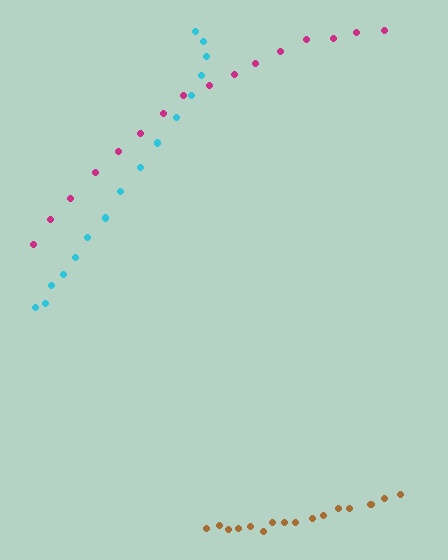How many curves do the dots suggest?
There are 3 distinct paths.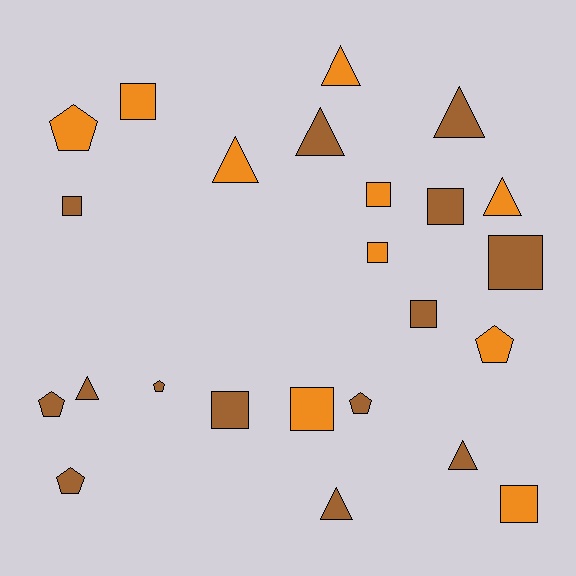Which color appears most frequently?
Brown, with 14 objects.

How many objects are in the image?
There are 24 objects.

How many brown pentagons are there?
There are 4 brown pentagons.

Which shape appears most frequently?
Square, with 10 objects.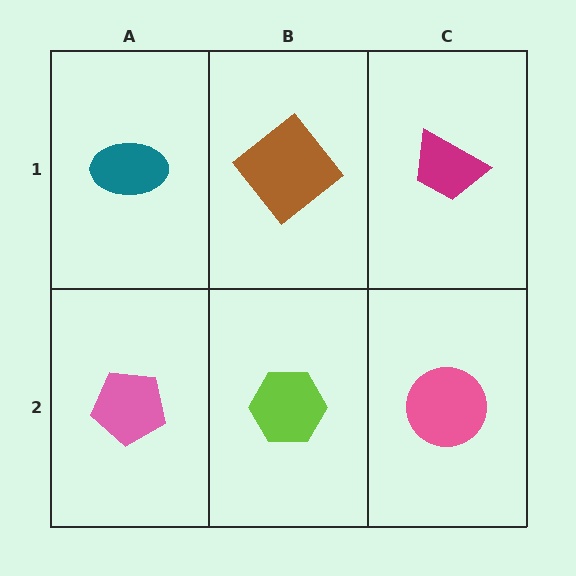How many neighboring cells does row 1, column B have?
3.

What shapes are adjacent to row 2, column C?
A magenta trapezoid (row 1, column C), a lime hexagon (row 2, column B).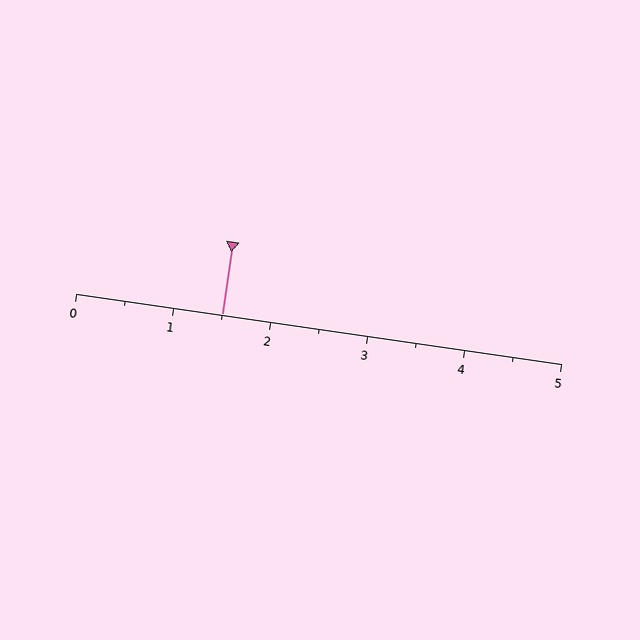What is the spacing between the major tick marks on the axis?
The major ticks are spaced 1 apart.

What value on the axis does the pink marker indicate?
The marker indicates approximately 1.5.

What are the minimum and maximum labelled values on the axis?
The axis runs from 0 to 5.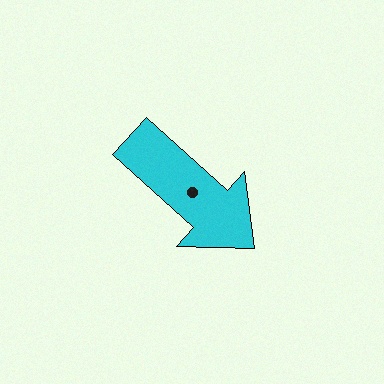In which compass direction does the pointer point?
Southeast.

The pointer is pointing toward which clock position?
Roughly 4 o'clock.